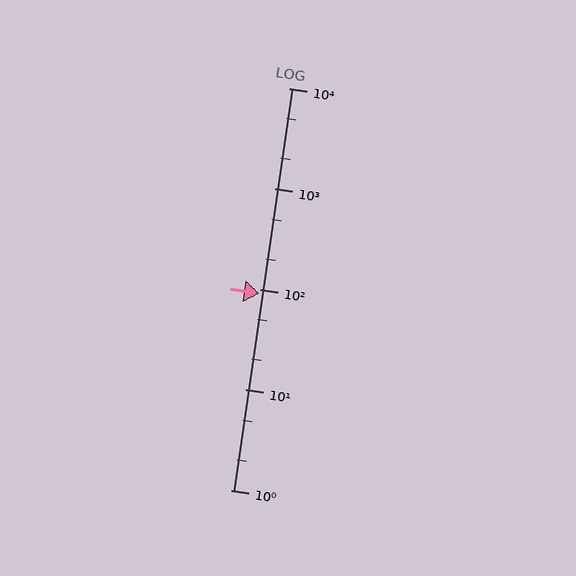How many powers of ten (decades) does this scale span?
The scale spans 4 decades, from 1 to 10000.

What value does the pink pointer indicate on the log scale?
The pointer indicates approximately 91.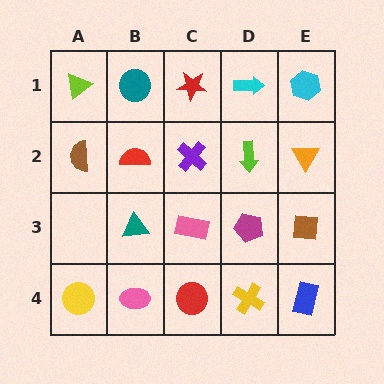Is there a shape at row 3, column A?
No, that cell is empty.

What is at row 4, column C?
A red circle.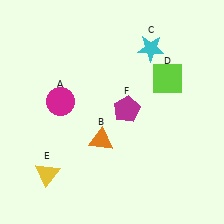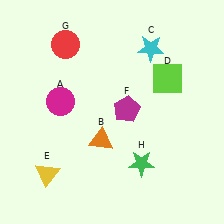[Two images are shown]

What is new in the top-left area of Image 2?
A red circle (G) was added in the top-left area of Image 2.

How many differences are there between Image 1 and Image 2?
There are 2 differences between the two images.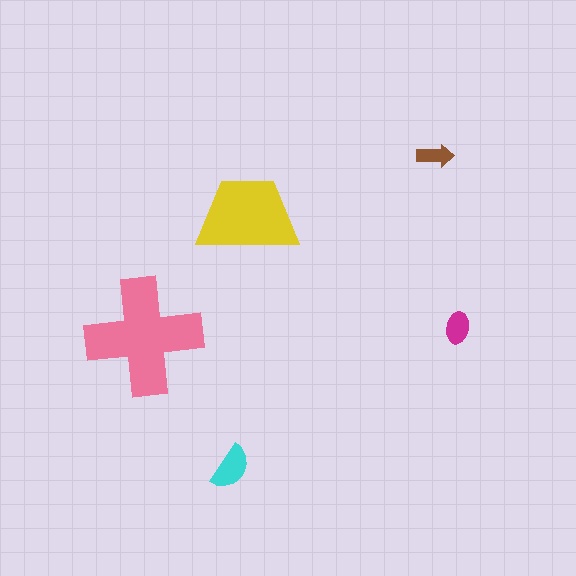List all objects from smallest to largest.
The brown arrow, the magenta ellipse, the cyan semicircle, the yellow trapezoid, the pink cross.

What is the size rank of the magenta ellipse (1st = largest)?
4th.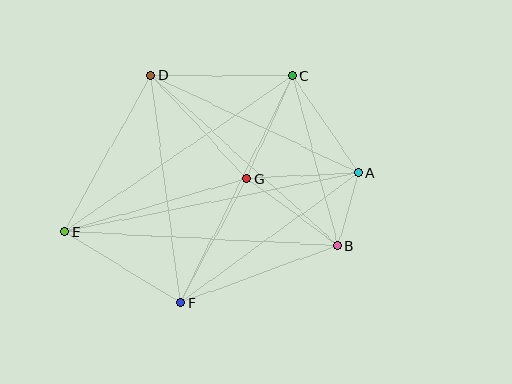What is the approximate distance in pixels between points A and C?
The distance between A and C is approximately 117 pixels.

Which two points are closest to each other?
Points A and B are closest to each other.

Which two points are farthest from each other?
Points A and E are farthest from each other.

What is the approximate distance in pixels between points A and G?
The distance between A and G is approximately 112 pixels.